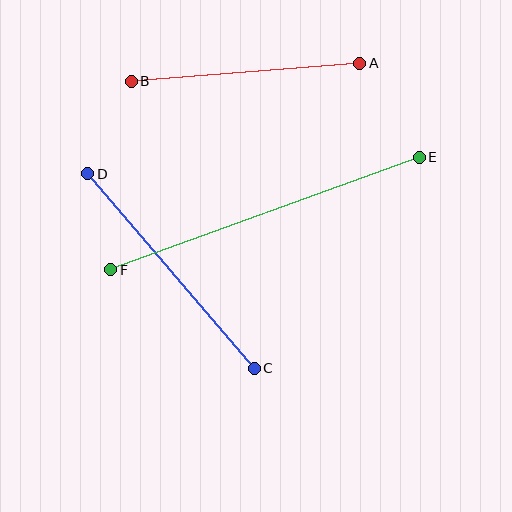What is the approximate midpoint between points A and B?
The midpoint is at approximately (246, 72) pixels.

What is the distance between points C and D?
The distance is approximately 256 pixels.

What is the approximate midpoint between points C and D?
The midpoint is at approximately (171, 271) pixels.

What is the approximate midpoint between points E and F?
The midpoint is at approximately (265, 213) pixels.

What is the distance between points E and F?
The distance is approximately 328 pixels.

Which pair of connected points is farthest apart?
Points E and F are farthest apart.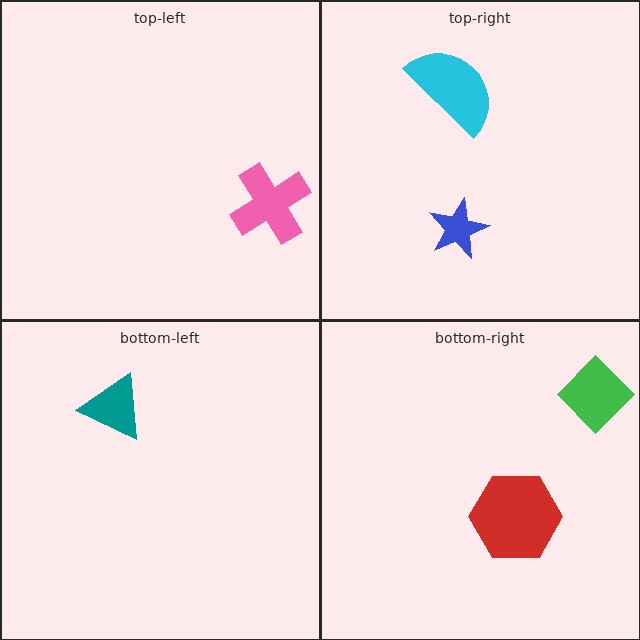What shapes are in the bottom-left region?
The teal triangle.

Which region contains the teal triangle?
The bottom-left region.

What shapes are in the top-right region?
The cyan semicircle, the blue star.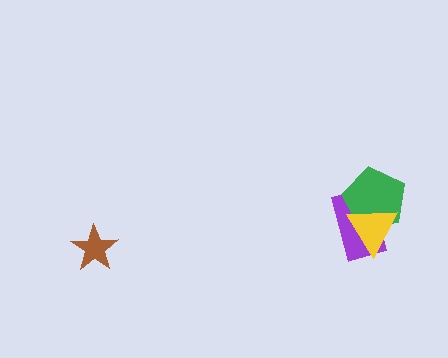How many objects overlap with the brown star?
0 objects overlap with the brown star.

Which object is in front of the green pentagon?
The yellow triangle is in front of the green pentagon.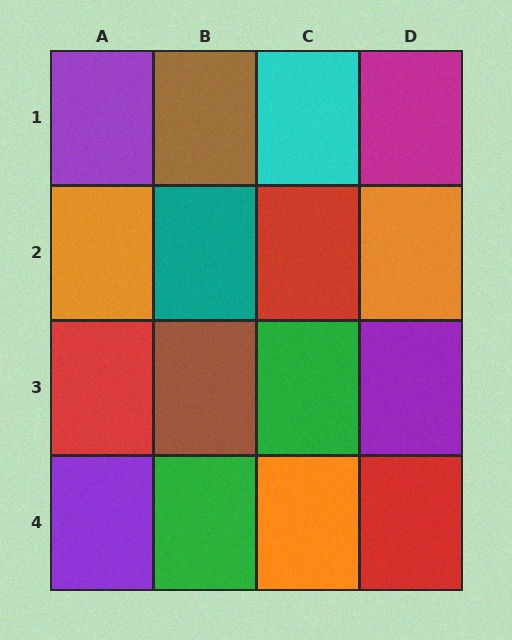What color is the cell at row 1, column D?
Magenta.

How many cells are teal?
1 cell is teal.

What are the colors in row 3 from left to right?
Red, brown, green, purple.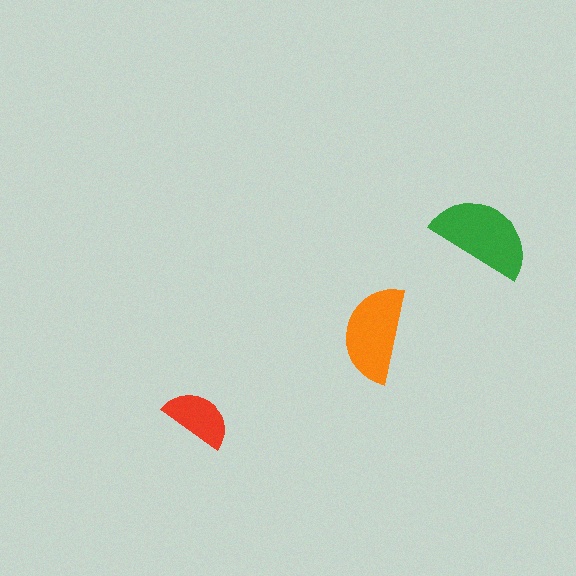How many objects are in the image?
There are 3 objects in the image.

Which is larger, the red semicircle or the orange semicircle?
The orange one.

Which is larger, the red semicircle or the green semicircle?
The green one.